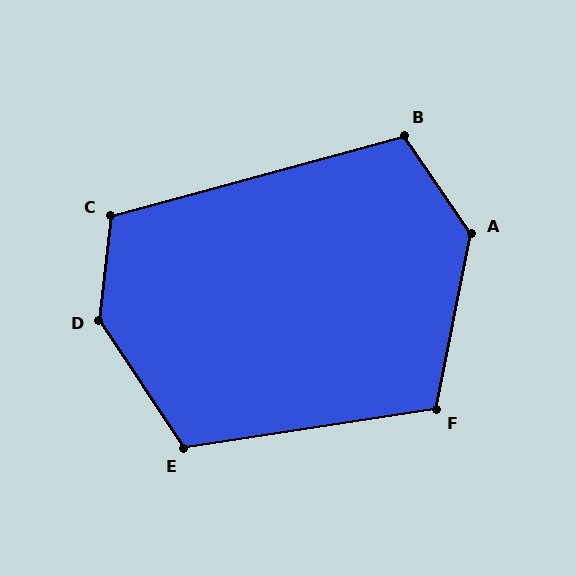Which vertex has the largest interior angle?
D, at approximately 140 degrees.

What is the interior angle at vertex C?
Approximately 111 degrees (obtuse).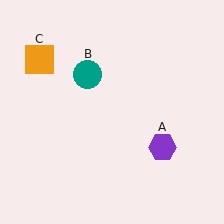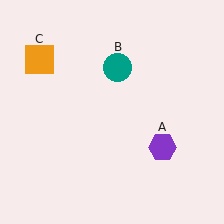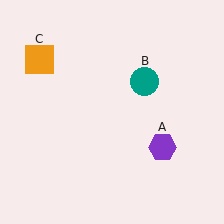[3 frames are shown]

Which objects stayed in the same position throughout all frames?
Purple hexagon (object A) and orange square (object C) remained stationary.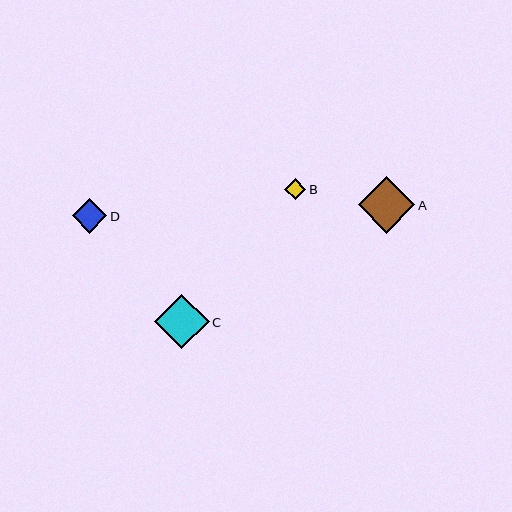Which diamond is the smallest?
Diamond B is the smallest with a size of approximately 21 pixels.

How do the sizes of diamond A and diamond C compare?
Diamond A and diamond C are approximately the same size.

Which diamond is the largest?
Diamond A is the largest with a size of approximately 57 pixels.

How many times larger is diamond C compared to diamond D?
Diamond C is approximately 1.6 times the size of diamond D.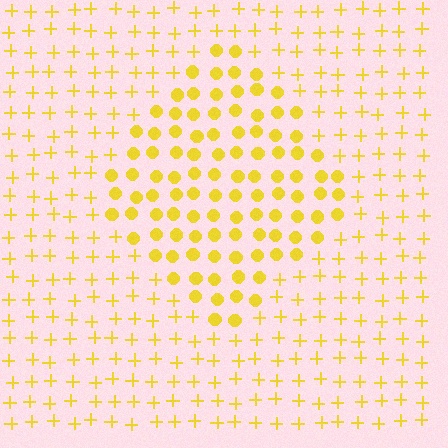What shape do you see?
I see a diamond.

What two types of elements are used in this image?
The image uses circles inside the diamond region and plus signs outside it.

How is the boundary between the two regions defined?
The boundary is defined by a change in element shape: circles inside vs. plus signs outside. All elements share the same color and spacing.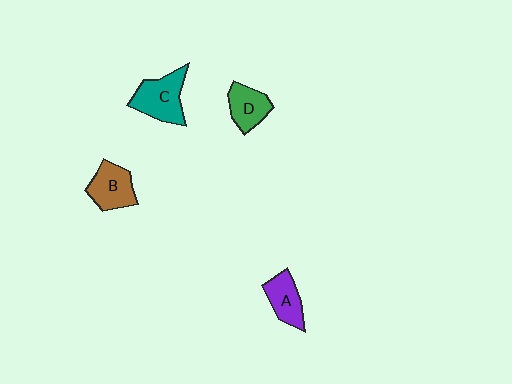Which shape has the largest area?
Shape C (teal).